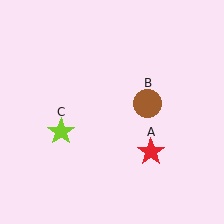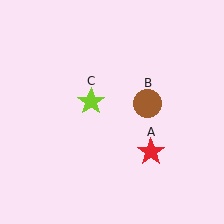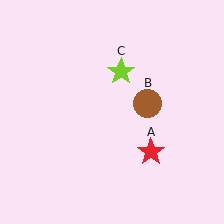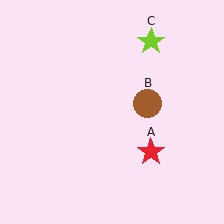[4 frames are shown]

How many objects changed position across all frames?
1 object changed position: lime star (object C).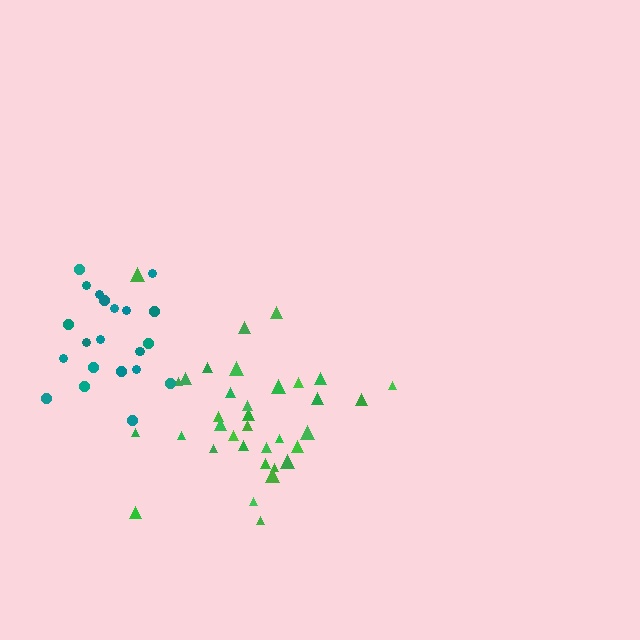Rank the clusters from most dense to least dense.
green, teal.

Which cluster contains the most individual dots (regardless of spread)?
Green (35).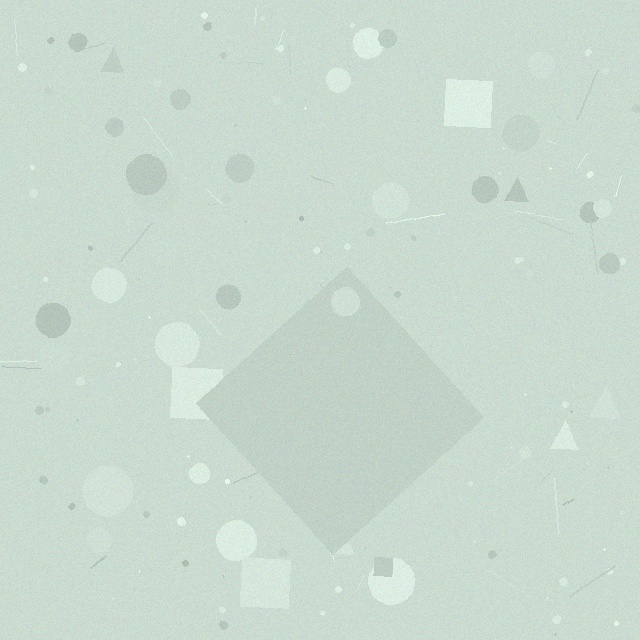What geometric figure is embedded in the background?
A diamond is embedded in the background.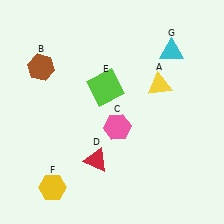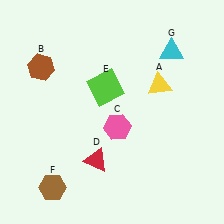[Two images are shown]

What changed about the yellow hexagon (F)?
In Image 1, F is yellow. In Image 2, it changed to brown.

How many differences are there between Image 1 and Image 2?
There is 1 difference between the two images.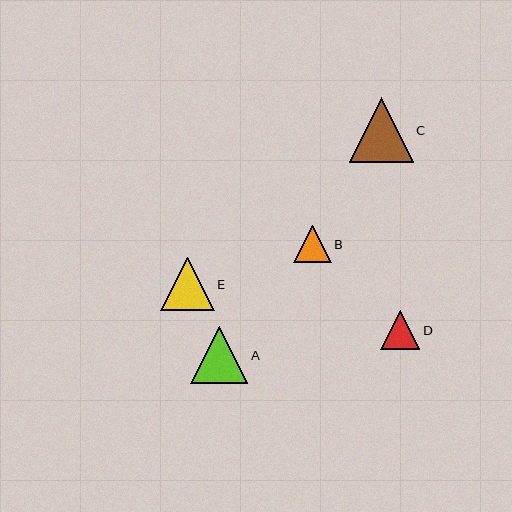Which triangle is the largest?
Triangle C is the largest with a size of approximately 64 pixels.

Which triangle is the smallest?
Triangle B is the smallest with a size of approximately 38 pixels.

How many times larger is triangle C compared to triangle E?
Triangle C is approximately 1.2 times the size of triangle E.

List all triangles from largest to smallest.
From largest to smallest: C, A, E, D, B.